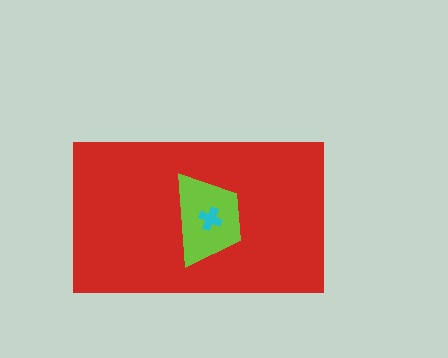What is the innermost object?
The cyan cross.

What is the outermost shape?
The red rectangle.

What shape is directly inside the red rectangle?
The lime trapezoid.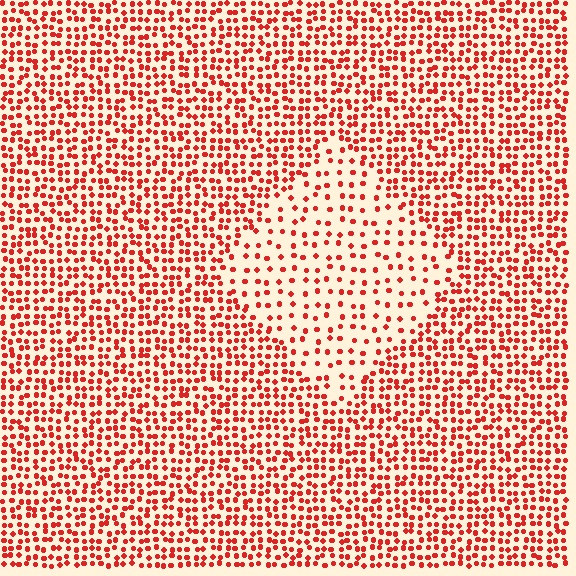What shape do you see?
I see a diamond.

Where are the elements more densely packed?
The elements are more densely packed outside the diamond boundary.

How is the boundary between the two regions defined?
The boundary is defined by a change in element density (approximately 2.2x ratio). All elements are the same color, size, and shape.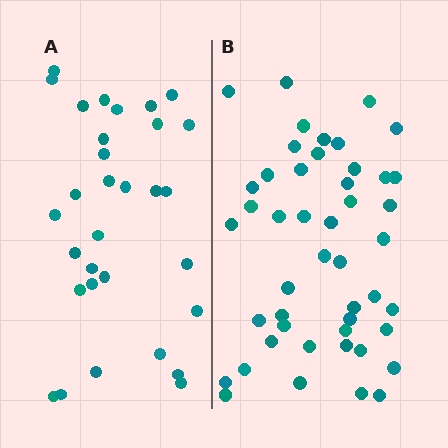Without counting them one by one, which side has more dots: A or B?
Region B (the right region) has more dots.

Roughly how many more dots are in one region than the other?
Region B has approximately 15 more dots than region A.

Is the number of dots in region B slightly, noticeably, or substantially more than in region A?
Region B has substantially more. The ratio is roughly 1.5 to 1.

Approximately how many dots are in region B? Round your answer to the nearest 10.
About 50 dots. (The exact count is 47, which rounds to 50.)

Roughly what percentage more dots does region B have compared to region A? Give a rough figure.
About 50% more.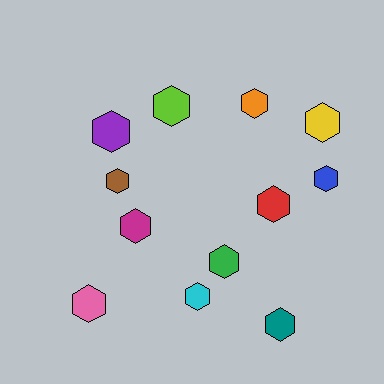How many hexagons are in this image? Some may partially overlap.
There are 12 hexagons.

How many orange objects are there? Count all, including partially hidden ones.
There is 1 orange object.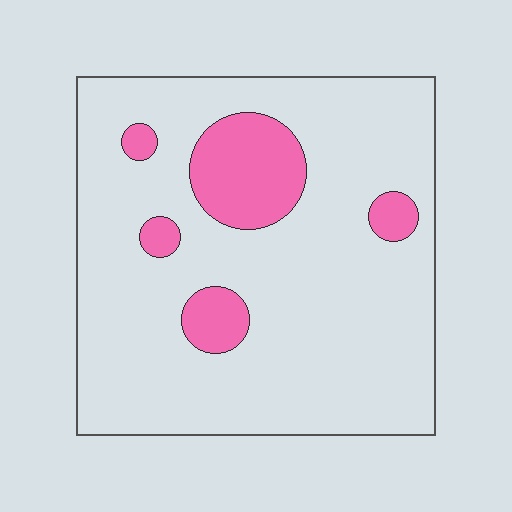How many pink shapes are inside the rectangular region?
5.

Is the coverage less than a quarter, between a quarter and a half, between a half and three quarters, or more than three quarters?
Less than a quarter.